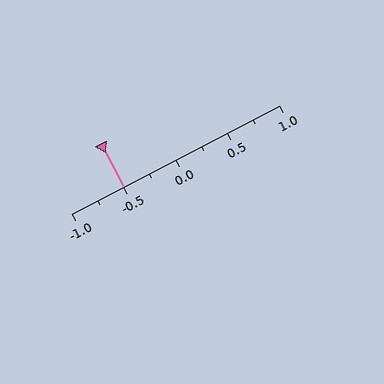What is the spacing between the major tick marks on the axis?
The major ticks are spaced 0.5 apart.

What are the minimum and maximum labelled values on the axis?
The axis runs from -1.0 to 1.0.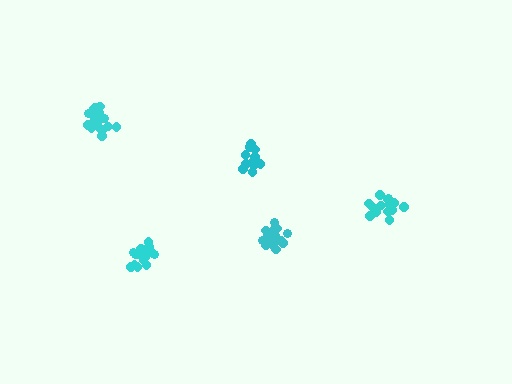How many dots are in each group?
Group 1: 18 dots, Group 2: 18 dots, Group 3: 14 dots, Group 4: 16 dots, Group 5: 12 dots (78 total).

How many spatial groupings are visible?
There are 5 spatial groupings.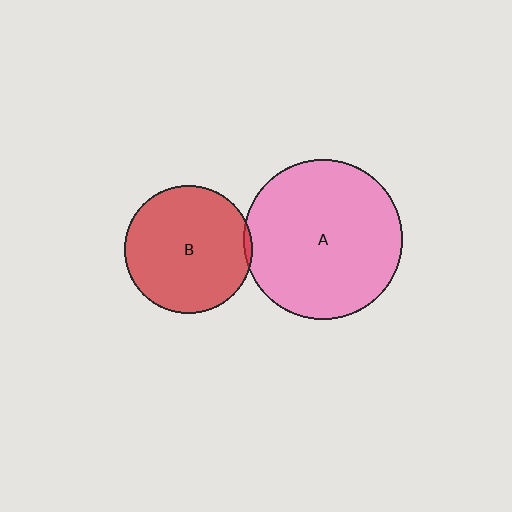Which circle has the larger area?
Circle A (pink).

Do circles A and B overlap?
Yes.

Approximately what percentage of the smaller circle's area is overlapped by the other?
Approximately 5%.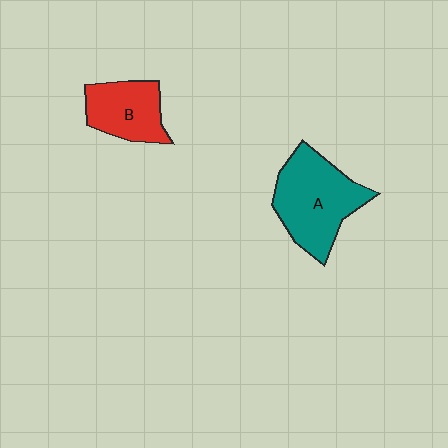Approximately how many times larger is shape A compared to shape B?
Approximately 1.5 times.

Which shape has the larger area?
Shape A (teal).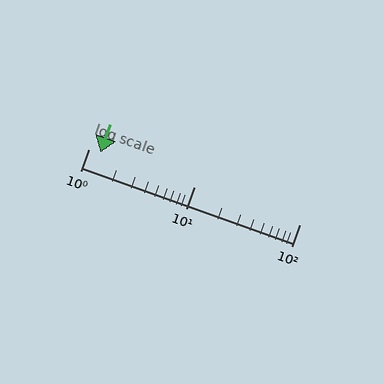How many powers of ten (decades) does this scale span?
The scale spans 2 decades, from 1 to 100.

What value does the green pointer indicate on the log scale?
The pointer indicates approximately 1.3.